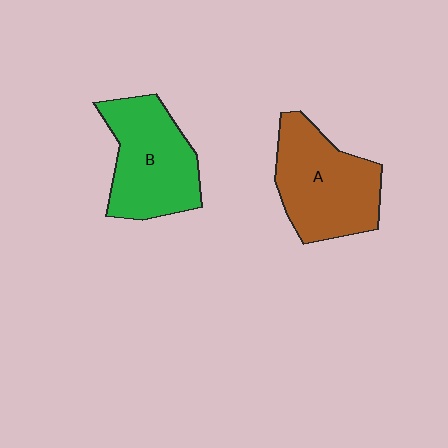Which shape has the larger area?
Shape A (brown).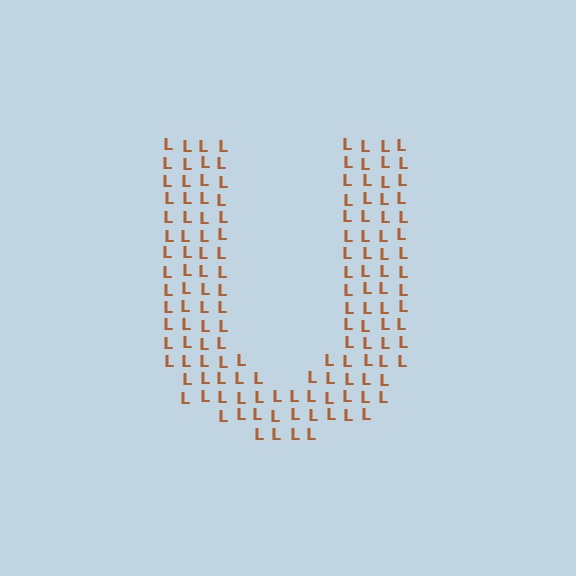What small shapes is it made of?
It is made of small letter L's.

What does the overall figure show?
The overall figure shows the letter U.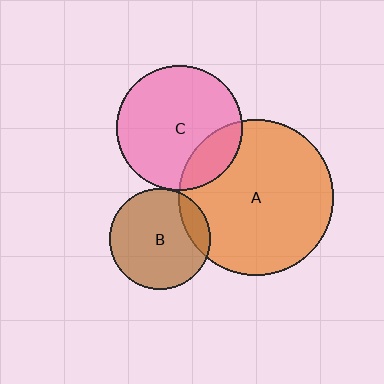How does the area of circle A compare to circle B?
Approximately 2.4 times.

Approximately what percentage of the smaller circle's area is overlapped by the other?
Approximately 5%.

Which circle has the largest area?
Circle A (orange).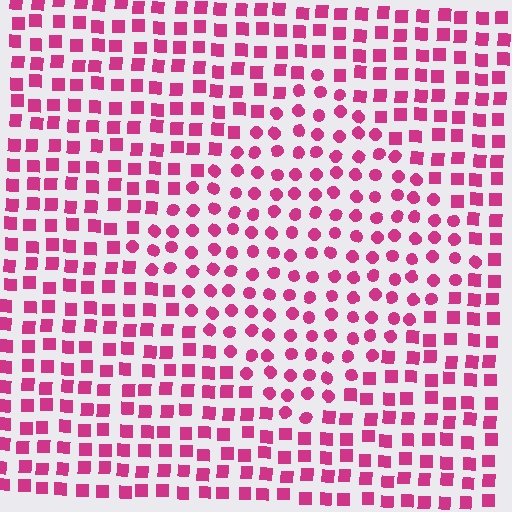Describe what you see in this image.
The image is filled with small magenta elements arranged in a uniform grid. A diamond-shaped region contains circles, while the surrounding area contains squares. The boundary is defined purely by the change in element shape.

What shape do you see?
I see a diamond.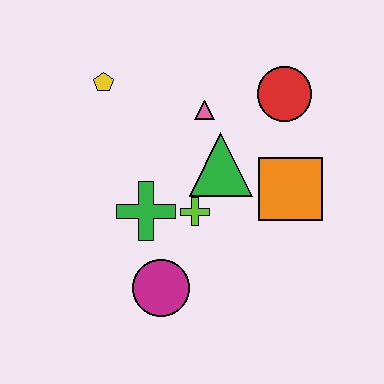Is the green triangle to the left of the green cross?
No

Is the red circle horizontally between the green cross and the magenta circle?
No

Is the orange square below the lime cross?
No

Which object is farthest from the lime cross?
The yellow pentagon is farthest from the lime cross.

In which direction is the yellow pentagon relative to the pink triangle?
The yellow pentagon is to the left of the pink triangle.